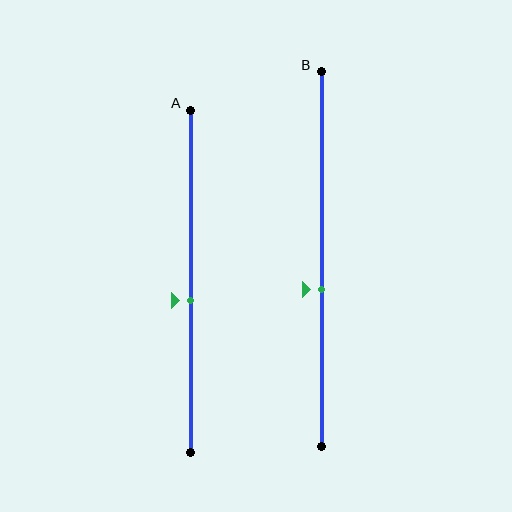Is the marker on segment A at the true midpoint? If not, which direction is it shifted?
No, the marker on segment A is shifted downward by about 6% of the segment length.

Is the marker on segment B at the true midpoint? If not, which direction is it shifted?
No, the marker on segment B is shifted downward by about 8% of the segment length.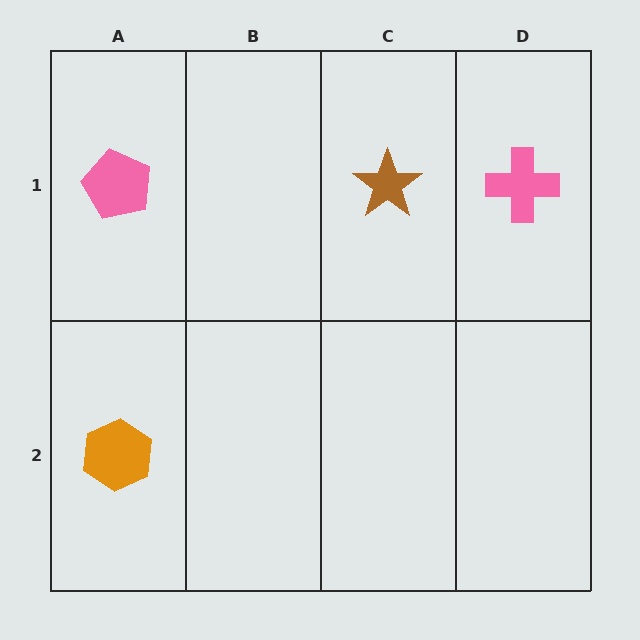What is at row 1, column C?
A brown star.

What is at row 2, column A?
An orange hexagon.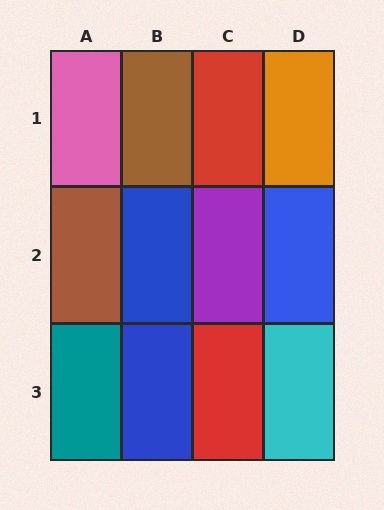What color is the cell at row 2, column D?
Blue.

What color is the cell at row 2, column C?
Purple.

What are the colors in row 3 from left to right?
Teal, blue, red, cyan.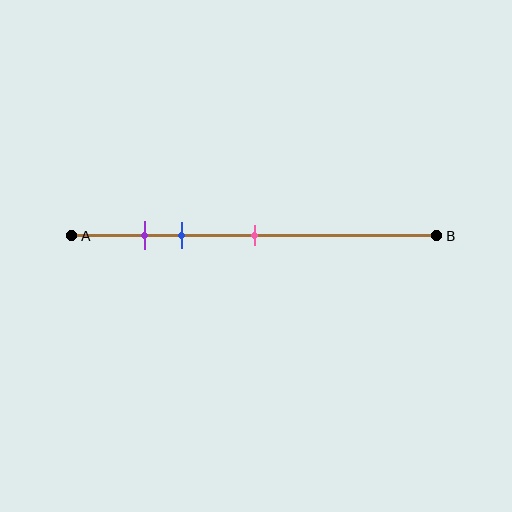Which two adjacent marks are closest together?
The purple and blue marks are the closest adjacent pair.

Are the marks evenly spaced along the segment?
No, the marks are not evenly spaced.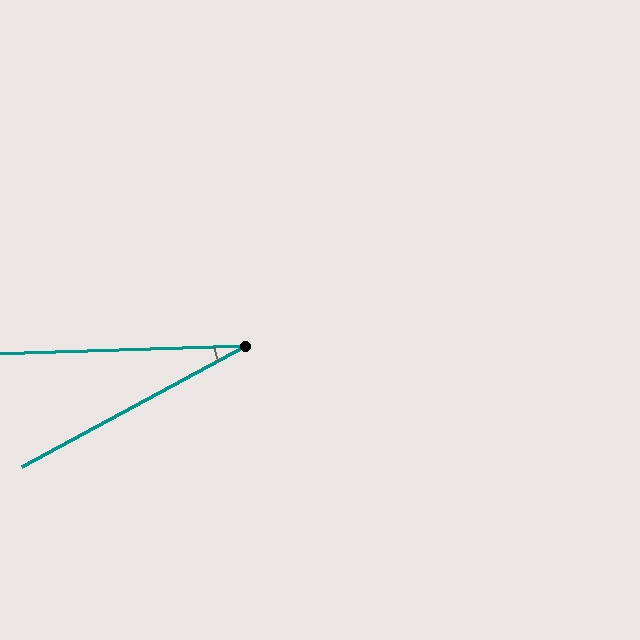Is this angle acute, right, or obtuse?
It is acute.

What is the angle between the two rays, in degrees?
Approximately 27 degrees.